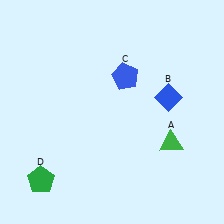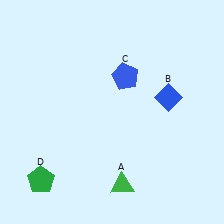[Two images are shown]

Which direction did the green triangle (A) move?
The green triangle (A) moved left.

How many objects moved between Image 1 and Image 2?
1 object moved between the two images.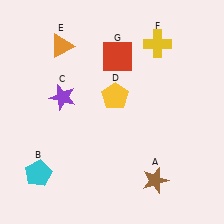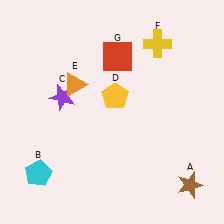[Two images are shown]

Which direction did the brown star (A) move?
The brown star (A) moved right.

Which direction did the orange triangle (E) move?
The orange triangle (E) moved down.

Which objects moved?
The objects that moved are: the brown star (A), the orange triangle (E).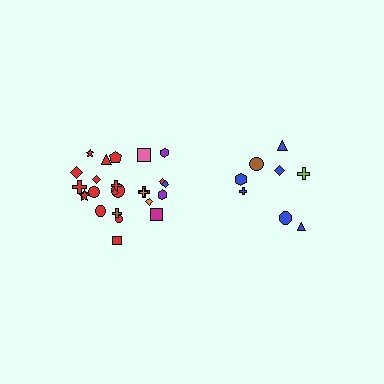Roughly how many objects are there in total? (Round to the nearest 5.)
Roughly 35 objects in total.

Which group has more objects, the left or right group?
The left group.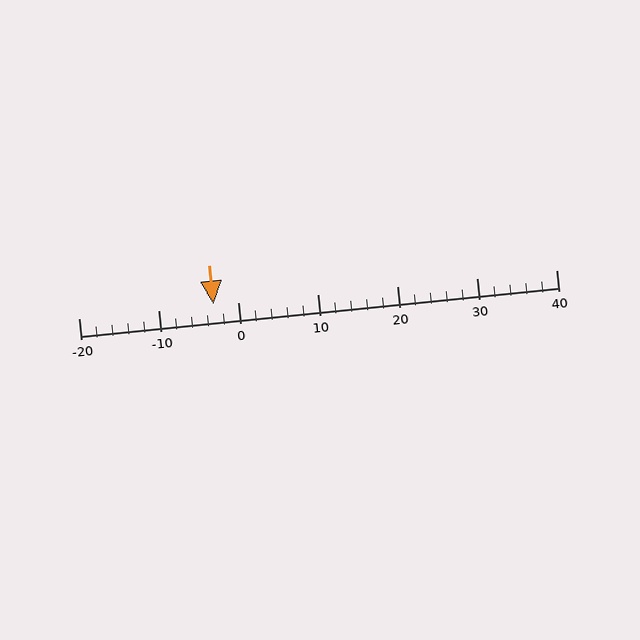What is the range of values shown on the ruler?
The ruler shows values from -20 to 40.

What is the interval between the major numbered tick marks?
The major tick marks are spaced 10 units apart.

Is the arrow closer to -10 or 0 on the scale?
The arrow is closer to 0.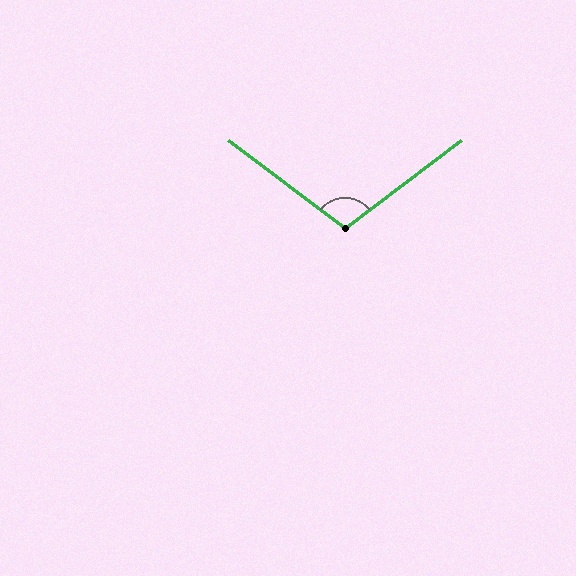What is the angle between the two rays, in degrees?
Approximately 106 degrees.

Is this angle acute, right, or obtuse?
It is obtuse.